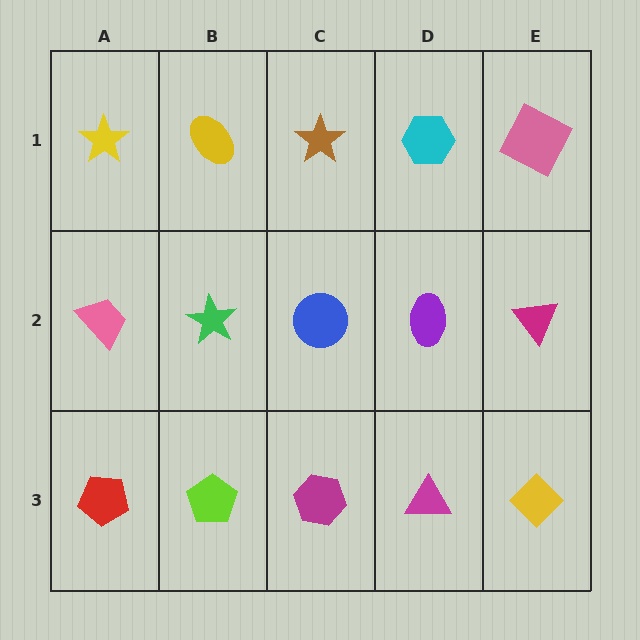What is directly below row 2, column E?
A yellow diamond.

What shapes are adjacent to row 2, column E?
A pink square (row 1, column E), a yellow diamond (row 3, column E), a purple ellipse (row 2, column D).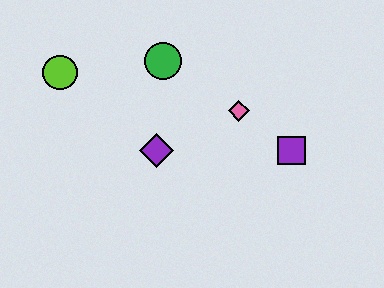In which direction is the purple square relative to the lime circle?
The purple square is to the right of the lime circle.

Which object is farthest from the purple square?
The lime circle is farthest from the purple square.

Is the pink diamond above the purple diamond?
Yes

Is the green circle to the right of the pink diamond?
No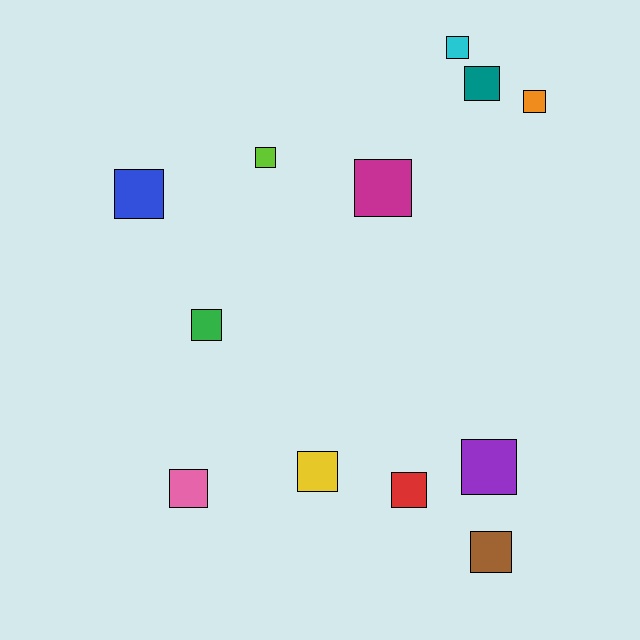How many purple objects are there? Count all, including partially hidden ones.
There is 1 purple object.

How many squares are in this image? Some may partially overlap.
There are 12 squares.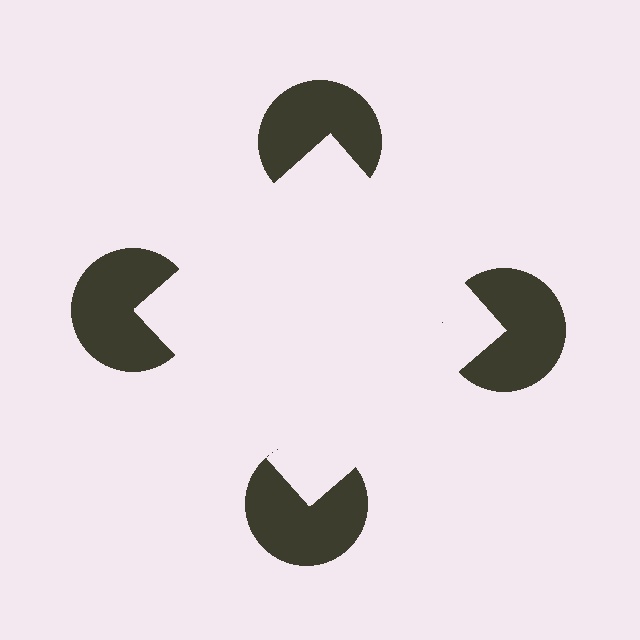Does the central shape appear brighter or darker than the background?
It typically appears slightly brighter than the background, even though no actual brightness change is drawn.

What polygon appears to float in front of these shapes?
An illusory square — its edges are inferred from the aligned wedge cuts in the pac-man discs, not physically drawn.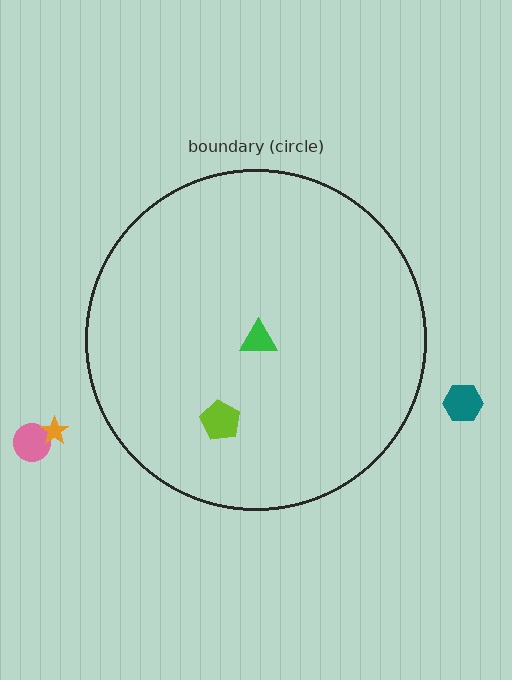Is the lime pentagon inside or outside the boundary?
Inside.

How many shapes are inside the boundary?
2 inside, 3 outside.